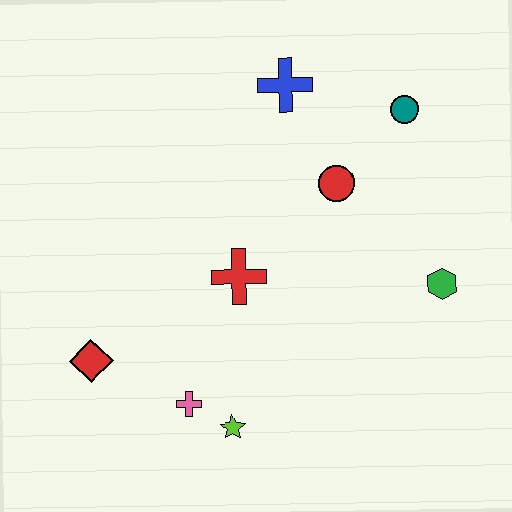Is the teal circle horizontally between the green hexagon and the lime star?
Yes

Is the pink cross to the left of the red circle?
Yes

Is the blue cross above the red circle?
Yes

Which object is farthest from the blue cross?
The lime star is farthest from the blue cross.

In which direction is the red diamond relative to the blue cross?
The red diamond is below the blue cross.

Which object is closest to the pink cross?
The lime star is closest to the pink cross.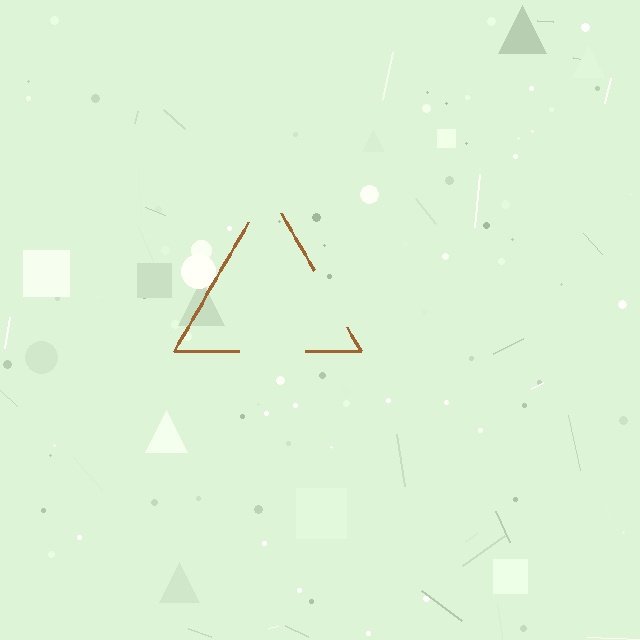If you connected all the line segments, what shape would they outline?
They would outline a triangle.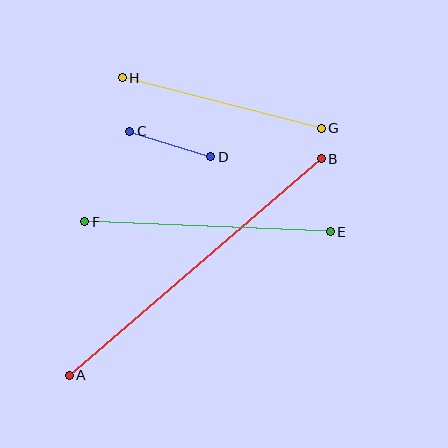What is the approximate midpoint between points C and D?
The midpoint is at approximately (170, 144) pixels.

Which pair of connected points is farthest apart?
Points A and B are farthest apart.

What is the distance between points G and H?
The distance is approximately 205 pixels.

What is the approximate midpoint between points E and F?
The midpoint is at approximately (207, 227) pixels.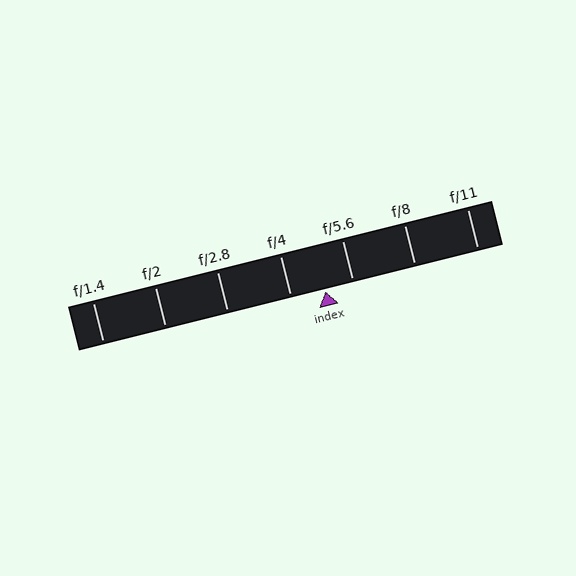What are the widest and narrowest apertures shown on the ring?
The widest aperture shown is f/1.4 and the narrowest is f/11.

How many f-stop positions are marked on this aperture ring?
There are 7 f-stop positions marked.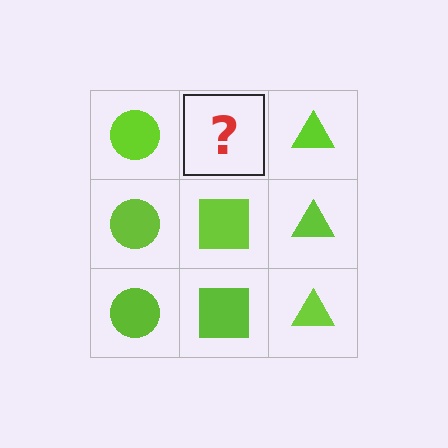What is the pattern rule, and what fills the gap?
The rule is that each column has a consistent shape. The gap should be filled with a lime square.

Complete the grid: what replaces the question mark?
The question mark should be replaced with a lime square.